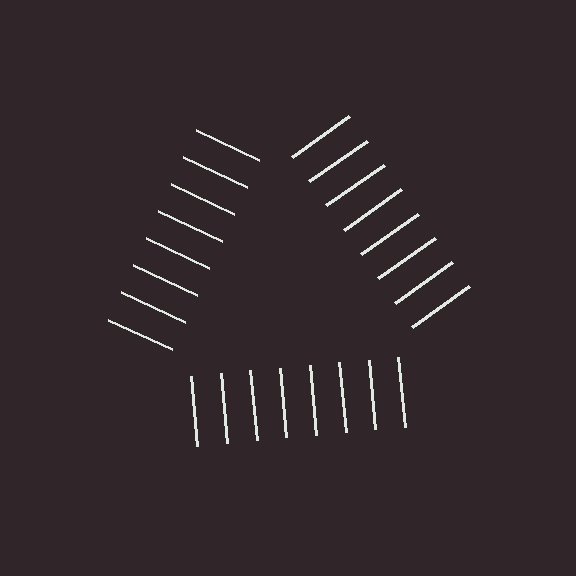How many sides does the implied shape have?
3 sides — the line-ends trace a triangle.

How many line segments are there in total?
24 — 8 along each of the 3 edges.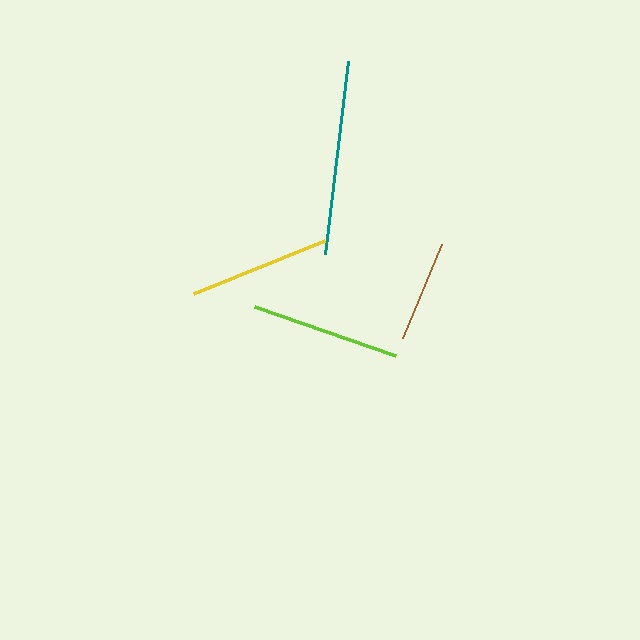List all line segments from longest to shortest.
From longest to shortest: teal, lime, yellow, brown.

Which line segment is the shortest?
The brown line is the shortest at approximately 102 pixels.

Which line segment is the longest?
The teal line is the longest at approximately 194 pixels.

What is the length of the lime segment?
The lime segment is approximately 150 pixels long.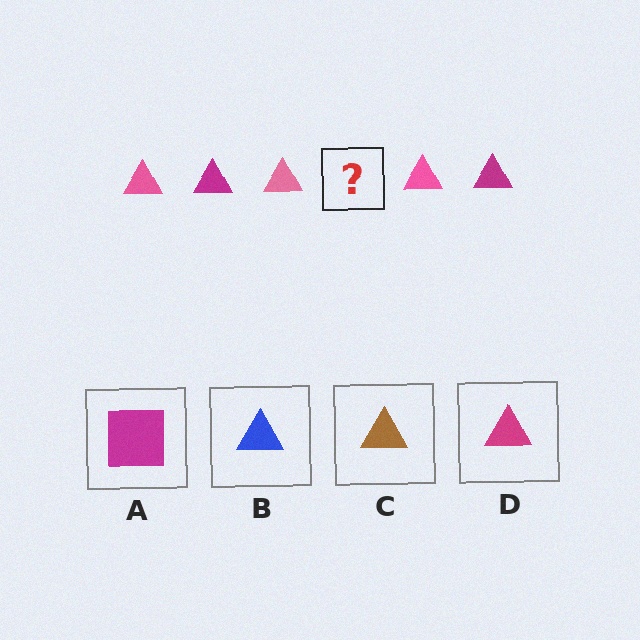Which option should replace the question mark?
Option D.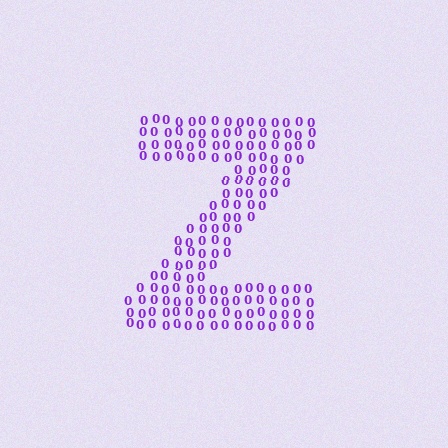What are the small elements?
The small elements are digit 0's.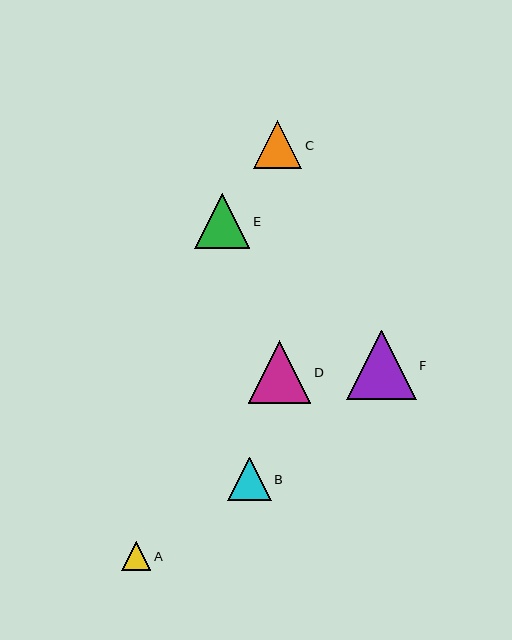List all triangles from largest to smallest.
From largest to smallest: F, D, E, C, B, A.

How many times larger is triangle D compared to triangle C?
Triangle D is approximately 1.3 times the size of triangle C.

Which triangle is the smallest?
Triangle A is the smallest with a size of approximately 30 pixels.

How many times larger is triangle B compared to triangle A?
Triangle B is approximately 1.5 times the size of triangle A.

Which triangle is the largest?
Triangle F is the largest with a size of approximately 69 pixels.